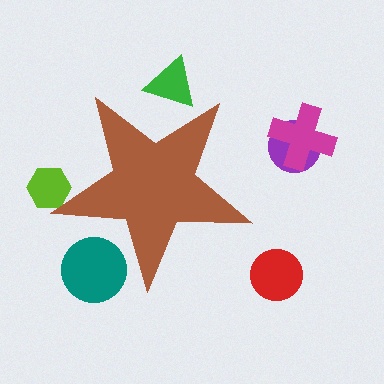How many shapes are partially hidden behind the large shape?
3 shapes are partially hidden.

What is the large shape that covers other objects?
A brown star.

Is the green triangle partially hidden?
Yes, the green triangle is partially hidden behind the brown star.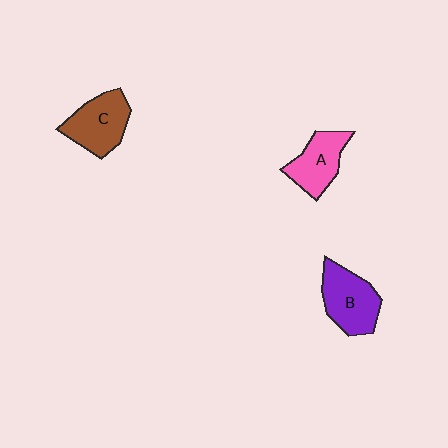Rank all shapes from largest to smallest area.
From largest to smallest: B (purple), C (brown), A (pink).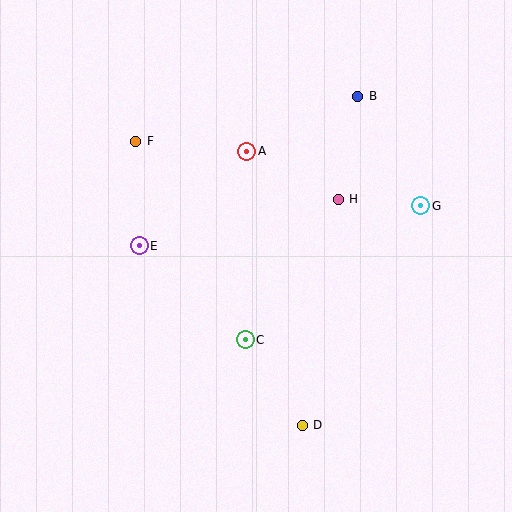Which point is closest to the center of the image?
Point C at (245, 340) is closest to the center.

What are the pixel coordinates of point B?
Point B is at (358, 96).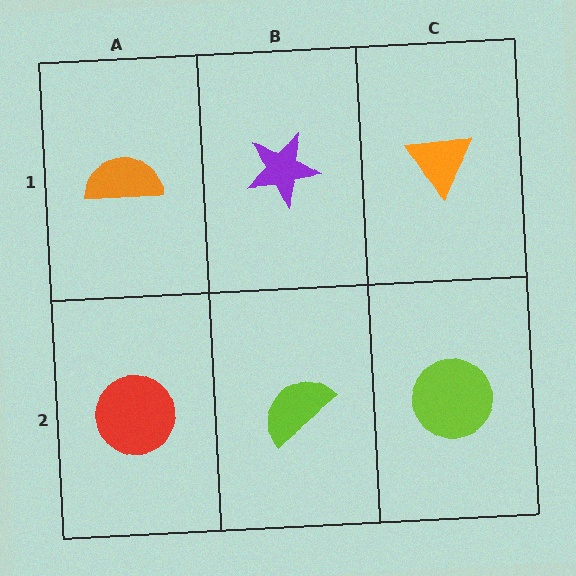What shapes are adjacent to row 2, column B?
A purple star (row 1, column B), a red circle (row 2, column A), a lime circle (row 2, column C).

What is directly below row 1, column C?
A lime circle.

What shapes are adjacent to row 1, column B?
A lime semicircle (row 2, column B), an orange semicircle (row 1, column A), an orange triangle (row 1, column C).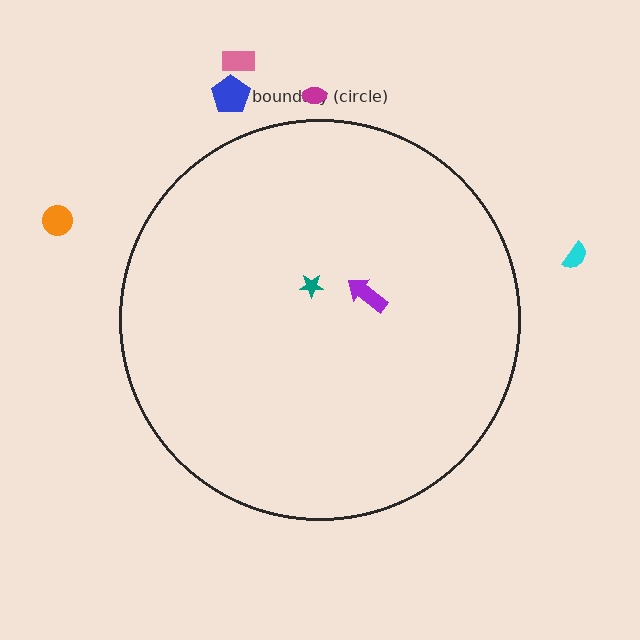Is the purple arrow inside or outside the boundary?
Inside.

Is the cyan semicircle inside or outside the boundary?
Outside.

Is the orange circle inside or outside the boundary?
Outside.